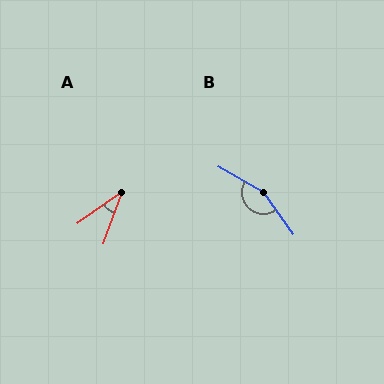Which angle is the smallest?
A, at approximately 35 degrees.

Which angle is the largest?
B, at approximately 155 degrees.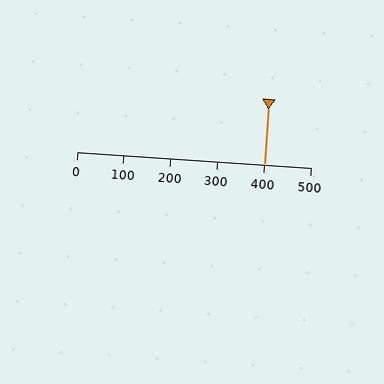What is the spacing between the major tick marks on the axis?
The major ticks are spaced 100 apart.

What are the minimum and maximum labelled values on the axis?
The axis runs from 0 to 500.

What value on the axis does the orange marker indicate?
The marker indicates approximately 400.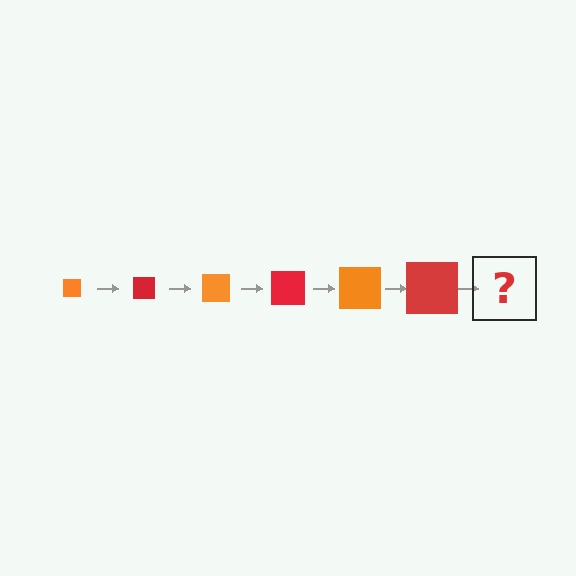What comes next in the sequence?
The next element should be an orange square, larger than the previous one.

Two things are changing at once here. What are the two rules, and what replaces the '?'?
The two rules are that the square grows larger each step and the color cycles through orange and red. The '?' should be an orange square, larger than the previous one.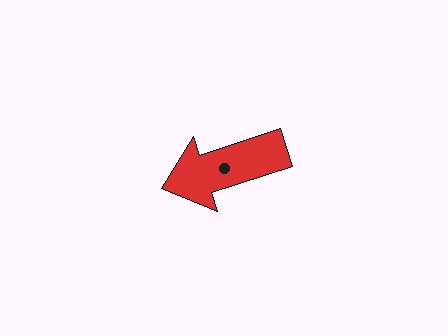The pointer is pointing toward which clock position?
Roughly 8 o'clock.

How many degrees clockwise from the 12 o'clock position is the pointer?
Approximately 252 degrees.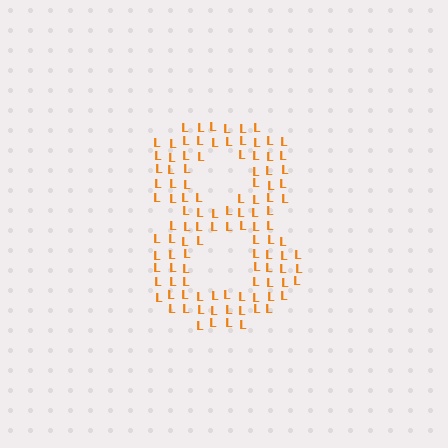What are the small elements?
The small elements are letter L's.